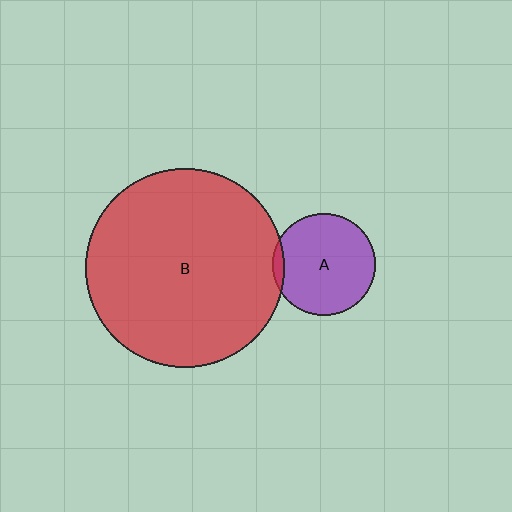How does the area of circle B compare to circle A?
Approximately 3.8 times.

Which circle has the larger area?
Circle B (red).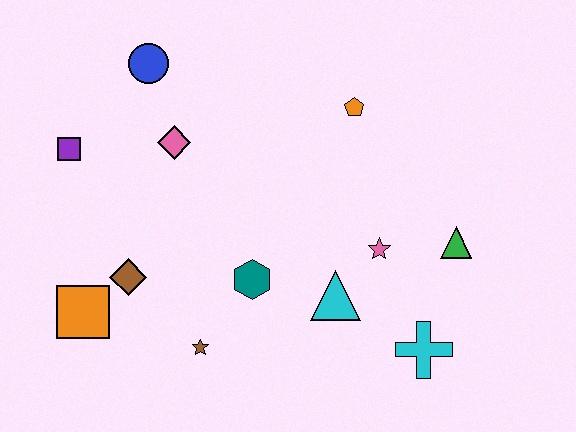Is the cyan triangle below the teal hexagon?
Yes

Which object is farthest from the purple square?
The cyan cross is farthest from the purple square.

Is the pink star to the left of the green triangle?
Yes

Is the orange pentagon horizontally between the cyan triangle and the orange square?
No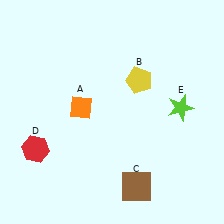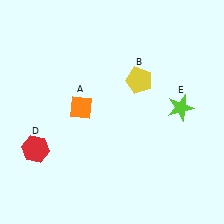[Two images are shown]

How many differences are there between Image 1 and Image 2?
There is 1 difference between the two images.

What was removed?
The brown square (C) was removed in Image 2.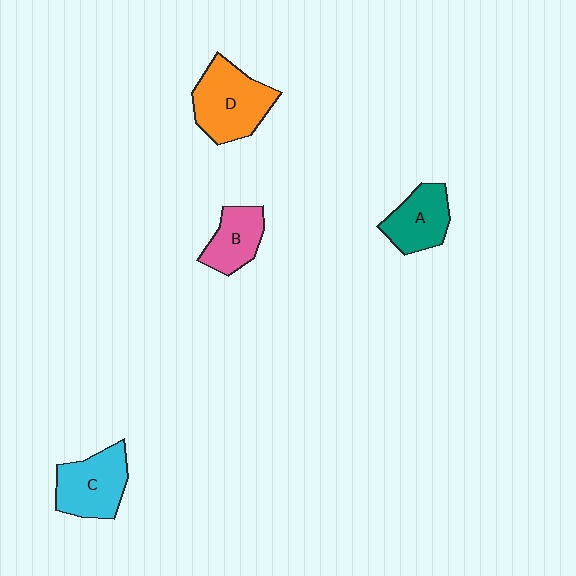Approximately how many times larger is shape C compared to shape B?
Approximately 1.4 times.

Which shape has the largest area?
Shape D (orange).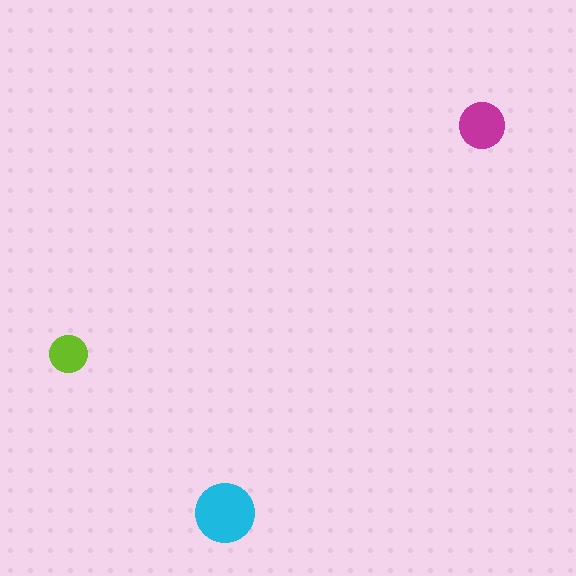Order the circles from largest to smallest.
the cyan one, the magenta one, the lime one.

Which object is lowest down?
The cyan circle is bottommost.